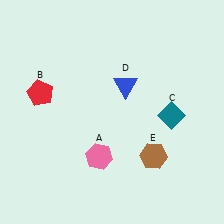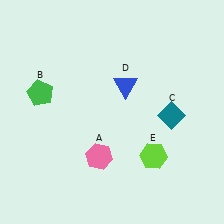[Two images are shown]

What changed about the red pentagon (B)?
In Image 1, B is red. In Image 2, it changed to green.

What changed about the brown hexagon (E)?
In Image 1, E is brown. In Image 2, it changed to lime.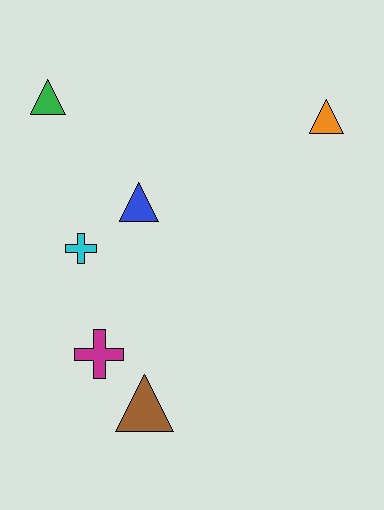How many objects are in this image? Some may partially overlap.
There are 6 objects.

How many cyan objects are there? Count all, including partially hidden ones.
There is 1 cyan object.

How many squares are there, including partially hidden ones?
There are no squares.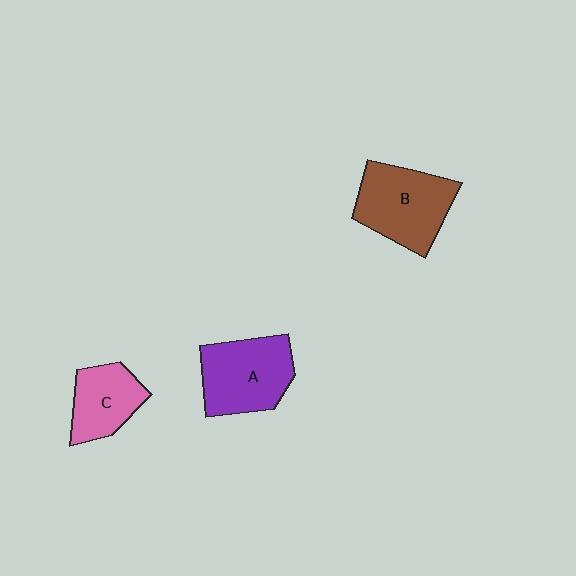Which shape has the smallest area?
Shape C (pink).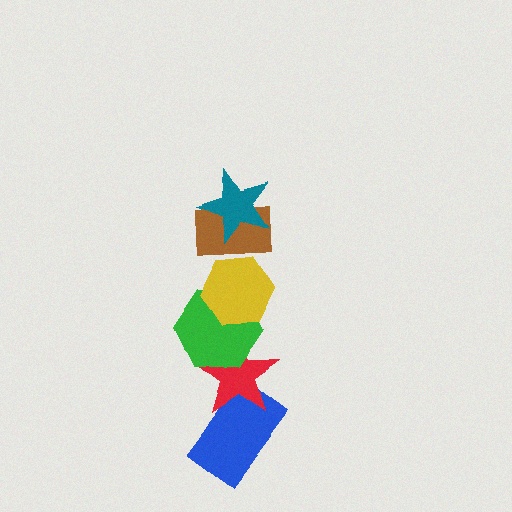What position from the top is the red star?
The red star is 5th from the top.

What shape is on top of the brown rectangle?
The teal star is on top of the brown rectangle.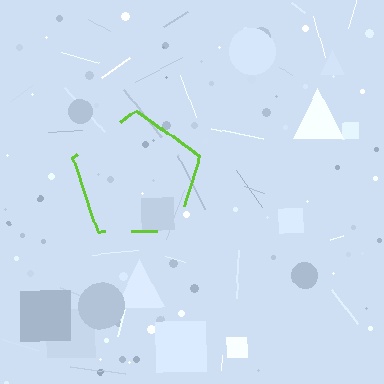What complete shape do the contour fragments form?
The contour fragments form a pentagon.